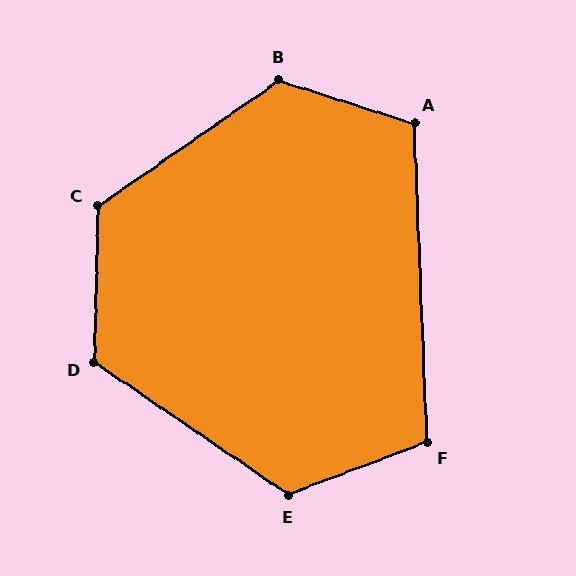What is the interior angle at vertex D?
Approximately 123 degrees (obtuse).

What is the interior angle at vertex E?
Approximately 124 degrees (obtuse).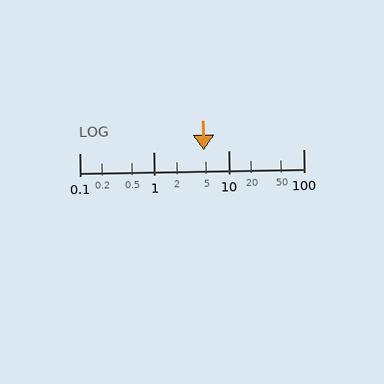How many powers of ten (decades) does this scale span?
The scale spans 3 decades, from 0.1 to 100.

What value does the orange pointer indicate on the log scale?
The pointer indicates approximately 4.6.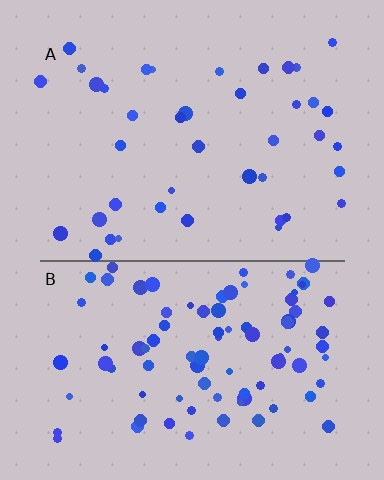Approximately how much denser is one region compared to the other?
Approximately 2.2× — region B over region A.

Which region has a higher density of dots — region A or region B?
B (the bottom).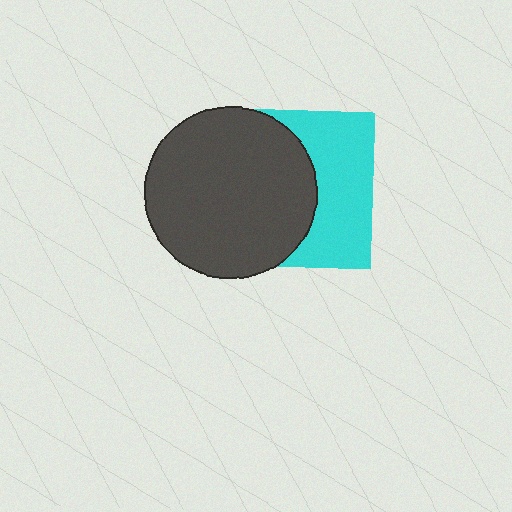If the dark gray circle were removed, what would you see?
You would see the complete cyan square.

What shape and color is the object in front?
The object in front is a dark gray circle.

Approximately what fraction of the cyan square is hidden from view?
Roughly 56% of the cyan square is hidden behind the dark gray circle.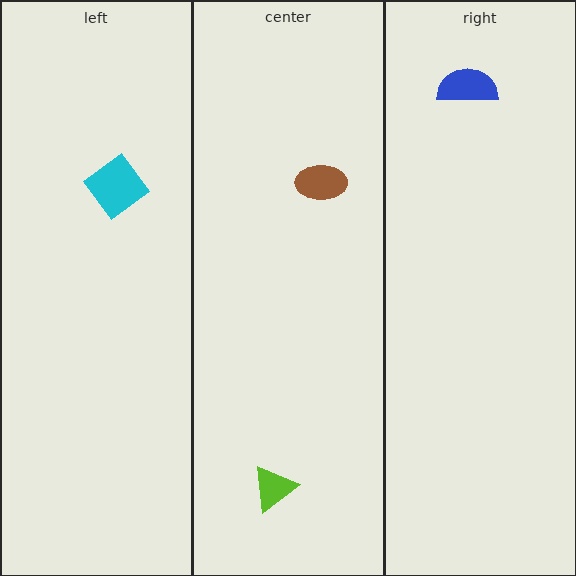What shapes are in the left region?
The cyan diamond.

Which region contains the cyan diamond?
The left region.